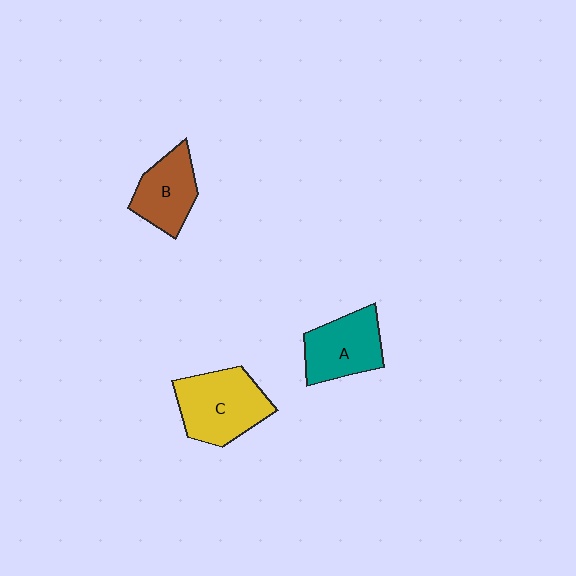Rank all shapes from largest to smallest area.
From largest to smallest: C (yellow), A (teal), B (brown).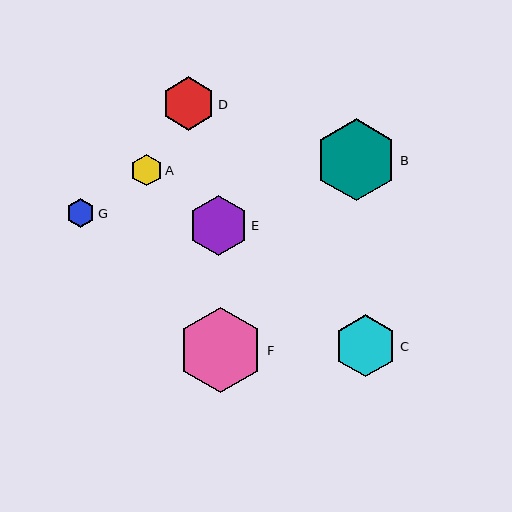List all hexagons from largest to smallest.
From largest to smallest: F, B, C, E, D, A, G.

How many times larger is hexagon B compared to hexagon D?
Hexagon B is approximately 1.5 times the size of hexagon D.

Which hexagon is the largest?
Hexagon F is the largest with a size of approximately 85 pixels.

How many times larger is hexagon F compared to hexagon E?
Hexagon F is approximately 1.4 times the size of hexagon E.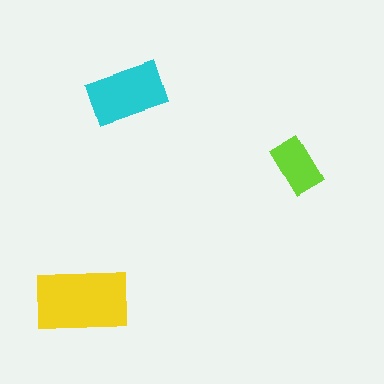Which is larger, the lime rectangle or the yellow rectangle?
The yellow one.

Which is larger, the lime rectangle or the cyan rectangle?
The cyan one.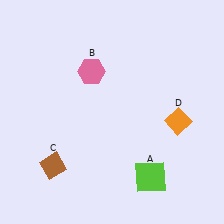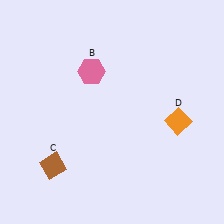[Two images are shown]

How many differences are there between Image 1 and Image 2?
There is 1 difference between the two images.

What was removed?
The lime square (A) was removed in Image 2.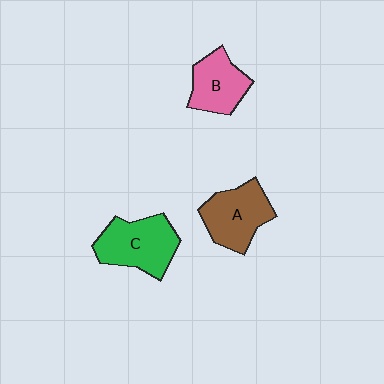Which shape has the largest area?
Shape C (green).